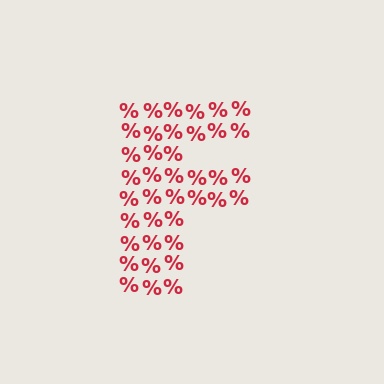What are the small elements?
The small elements are percent signs.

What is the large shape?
The large shape is the letter F.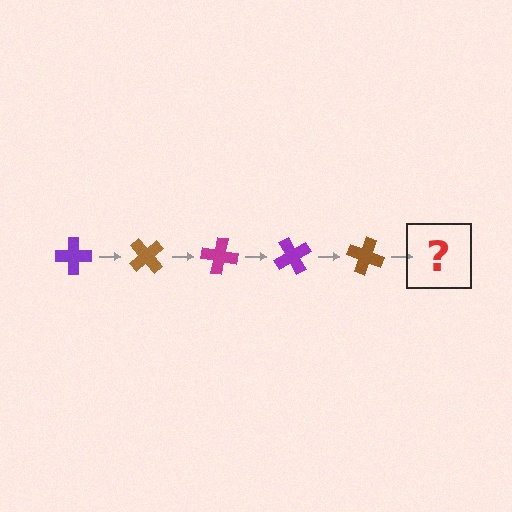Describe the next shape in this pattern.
It should be a magenta cross, rotated 250 degrees from the start.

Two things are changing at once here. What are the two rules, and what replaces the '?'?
The two rules are that it rotates 50 degrees each step and the color cycles through purple, brown, and magenta. The '?' should be a magenta cross, rotated 250 degrees from the start.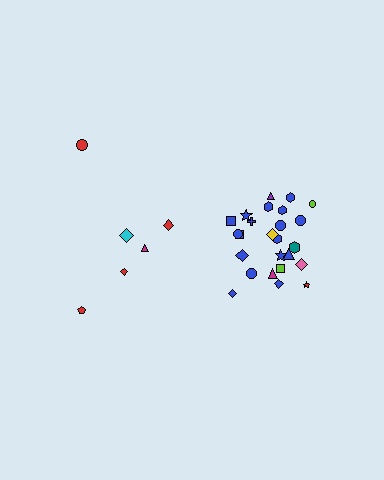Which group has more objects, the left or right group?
The right group.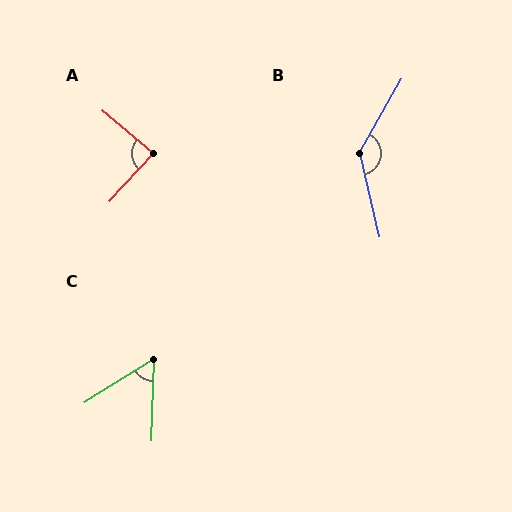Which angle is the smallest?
C, at approximately 56 degrees.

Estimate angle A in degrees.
Approximately 87 degrees.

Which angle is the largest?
B, at approximately 137 degrees.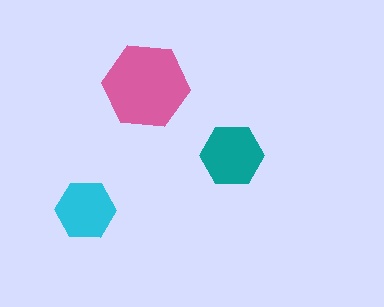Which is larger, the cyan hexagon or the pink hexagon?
The pink one.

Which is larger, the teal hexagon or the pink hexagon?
The pink one.